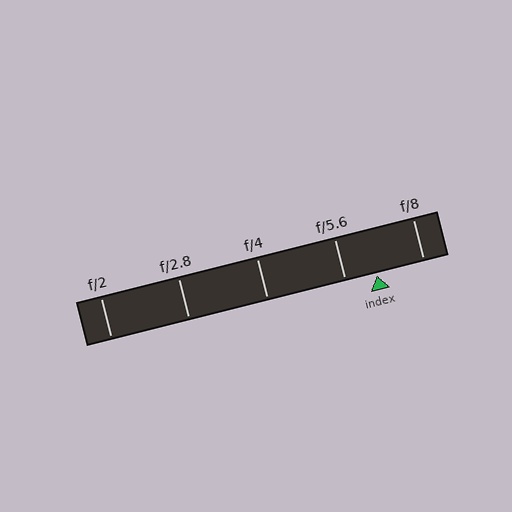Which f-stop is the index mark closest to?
The index mark is closest to f/5.6.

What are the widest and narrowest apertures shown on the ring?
The widest aperture shown is f/2 and the narrowest is f/8.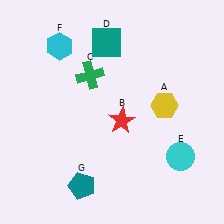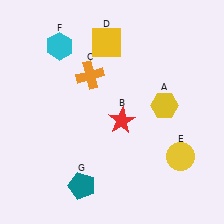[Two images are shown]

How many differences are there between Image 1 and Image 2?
There are 3 differences between the two images.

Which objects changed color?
C changed from green to orange. D changed from teal to yellow. E changed from cyan to yellow.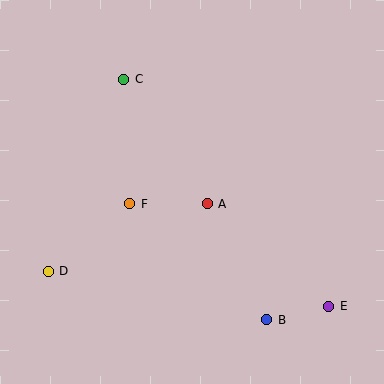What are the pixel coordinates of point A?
Point A is at (207, 204).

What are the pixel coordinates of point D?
Point D is at (48, 271).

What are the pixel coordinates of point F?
Point F is at (130, 204).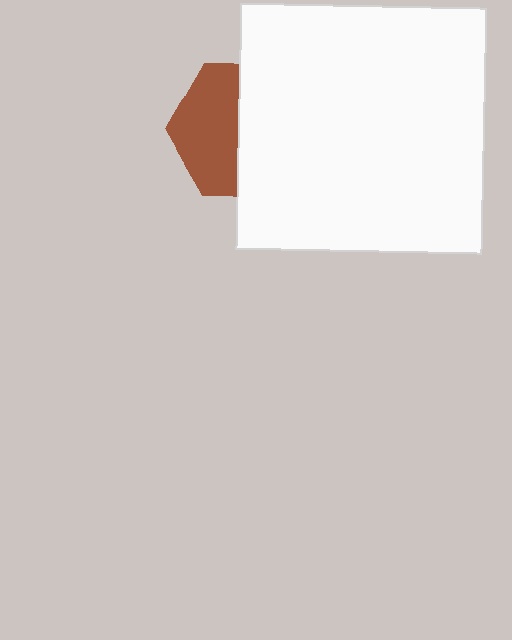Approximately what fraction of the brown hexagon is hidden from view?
Roughly 54% of the brown hexagon is hidden behind the white square.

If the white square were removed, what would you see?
You would see the complete brown hexagon.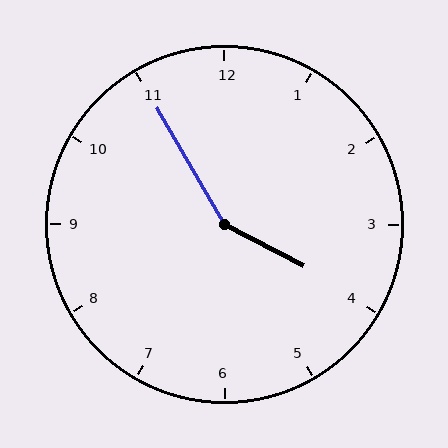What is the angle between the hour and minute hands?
Approximately 148 degrees.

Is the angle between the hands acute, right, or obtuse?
It is obtuse.